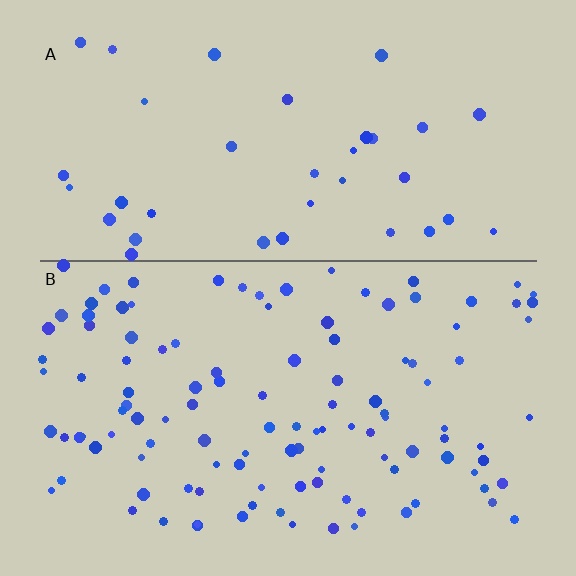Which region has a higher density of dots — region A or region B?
B (the bottom).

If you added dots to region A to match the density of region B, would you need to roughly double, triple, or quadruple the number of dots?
Approximately triple.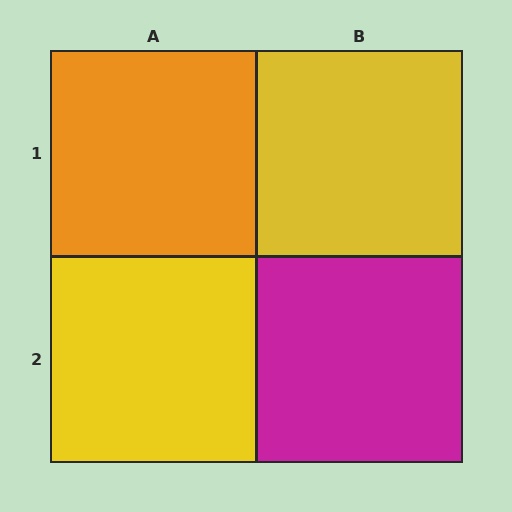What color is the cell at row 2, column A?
Yellow.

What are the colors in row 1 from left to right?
Orange, yellow.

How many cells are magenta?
1 cell is magenta.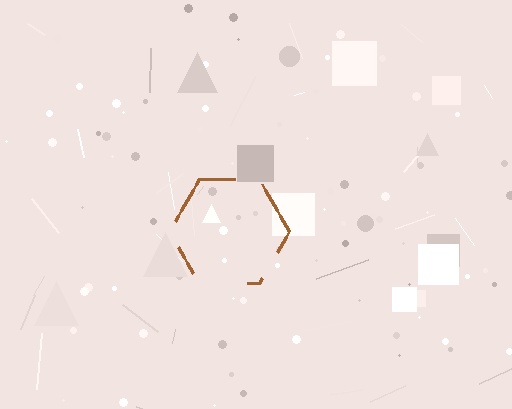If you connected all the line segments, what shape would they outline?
They would outline a hexagon.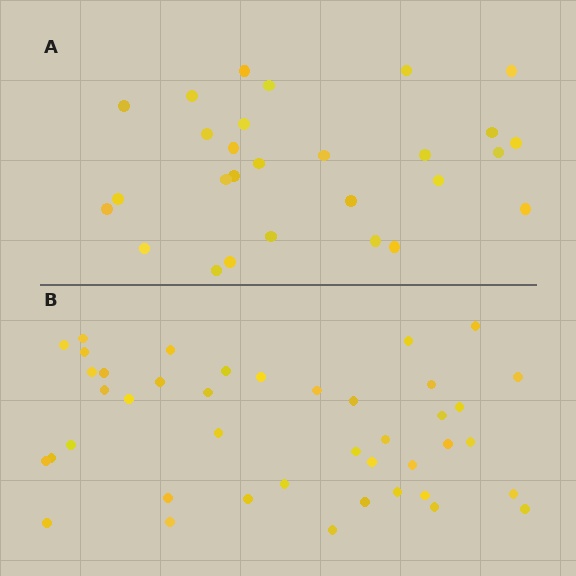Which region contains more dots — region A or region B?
Region B (the bottom region) has more dots.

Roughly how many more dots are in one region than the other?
Region B has approximately 15 more dots than region A.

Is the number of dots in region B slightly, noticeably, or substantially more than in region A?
Region B has substantially more. The ratio is roughly 1.5 to 1.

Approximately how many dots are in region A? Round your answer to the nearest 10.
About 30 dots. (The exact count is 28, which rounds to 30.)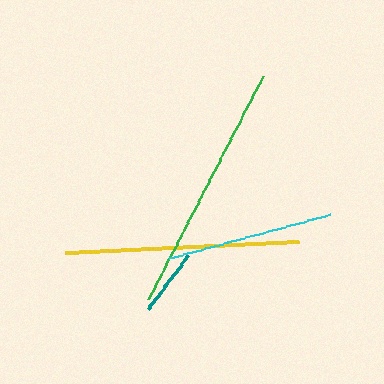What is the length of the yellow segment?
The yellow segment is approximately 233 pixels long.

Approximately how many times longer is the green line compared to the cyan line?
The green line is approximately 1.5 times the length of the cyan line.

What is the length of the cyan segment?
The cyan segment is approximately 167 pixels long.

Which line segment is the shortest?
The teal line is the shortest at approximately 67 pixels.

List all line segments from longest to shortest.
From longest to shortest: green, yellow, cyan, teal.